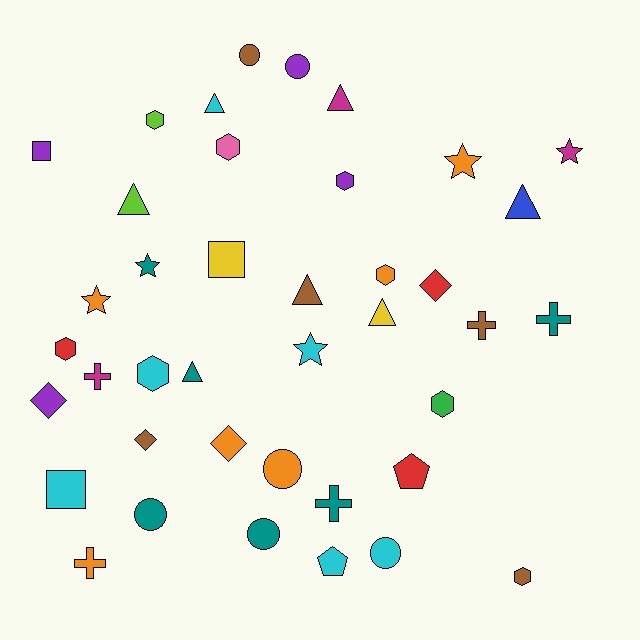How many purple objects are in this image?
There are 4 purple objects.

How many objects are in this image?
There are 40 objects.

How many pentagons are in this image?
There are 2 pentagons.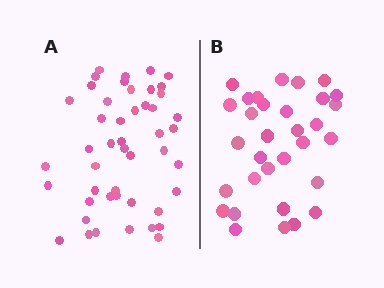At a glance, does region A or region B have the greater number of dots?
Region A (the left region) has more dots.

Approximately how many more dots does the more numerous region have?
Region A has approximately 15 more dots than region B.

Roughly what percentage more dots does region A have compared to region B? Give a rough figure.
About 45% more.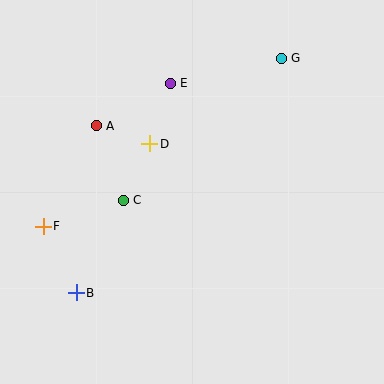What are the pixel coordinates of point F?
Point F is at (43, 226).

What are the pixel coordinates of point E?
Point E is at (170, 83).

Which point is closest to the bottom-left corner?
Point B is closest to the bottom-left corner.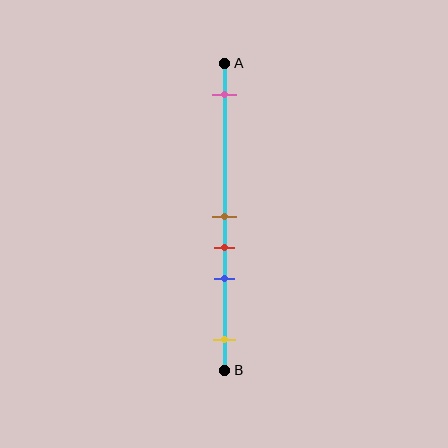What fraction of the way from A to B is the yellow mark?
The yellow mark is approximately 90% (0.9) of the way from A to B.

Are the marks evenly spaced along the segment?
No, the marks are not evenly spaced.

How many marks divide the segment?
There are 5 marks dividing the segment.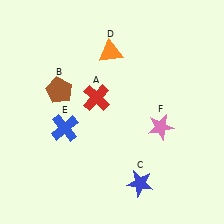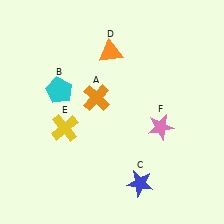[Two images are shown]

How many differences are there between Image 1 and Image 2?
There are 3 differences between the two images.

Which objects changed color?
A changed from red to orange. B changed from brown to cyan. E changed from blue to yellow.